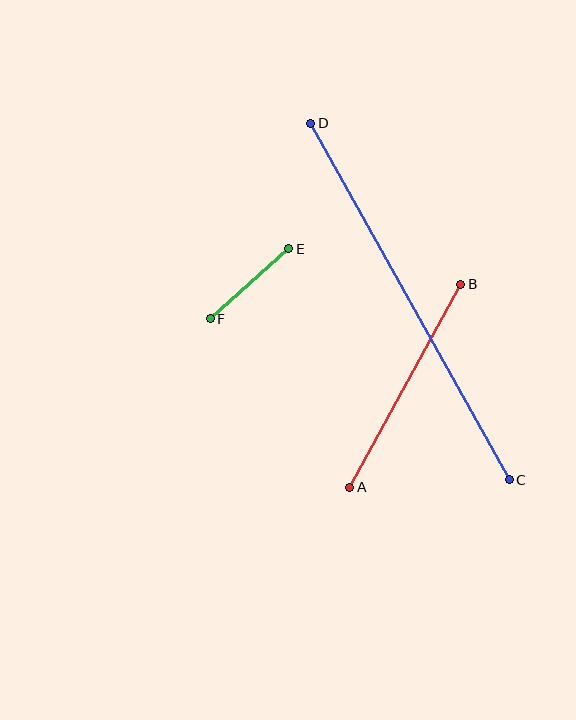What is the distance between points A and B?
The distance is approximately 231 pixels.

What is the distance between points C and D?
The distance is approximately 408 pixels.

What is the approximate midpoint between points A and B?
The midpoint is at approximately (405, 386) pixels.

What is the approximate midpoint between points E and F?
The midpoint is at approximately (249, 284) pixels.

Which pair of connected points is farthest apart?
Points C and D are farthest apart.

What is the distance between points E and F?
The distance is approximately 105 pixels.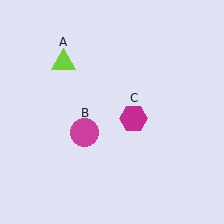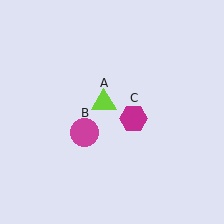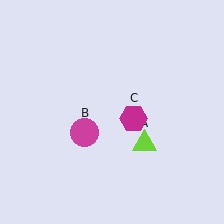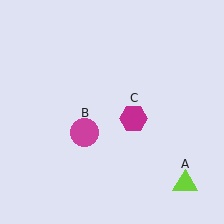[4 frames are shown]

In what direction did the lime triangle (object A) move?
The lime triangle (object A) moved down and to the right.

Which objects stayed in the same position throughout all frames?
Magenta circle (object B) and magenta hexagon (object C) remained stationary.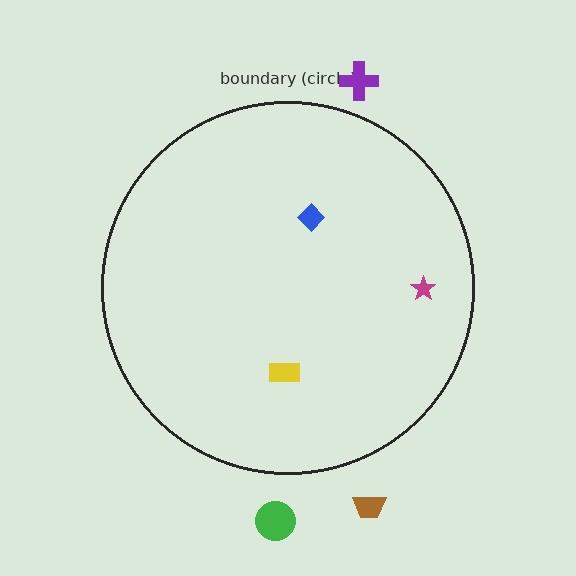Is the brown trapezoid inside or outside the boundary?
Outside.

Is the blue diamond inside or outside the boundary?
Inside.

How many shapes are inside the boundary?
3 inside, 3 outside.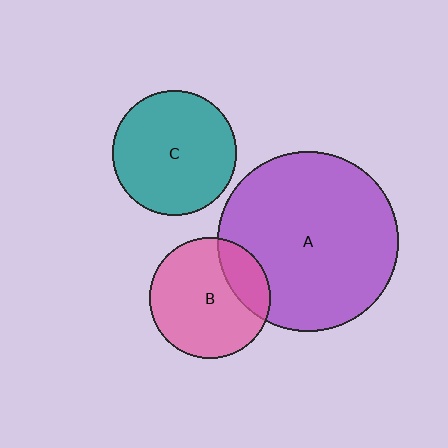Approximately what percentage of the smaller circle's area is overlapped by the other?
Approximately 20%.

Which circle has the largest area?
Circle A (purple).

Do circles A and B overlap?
Yes.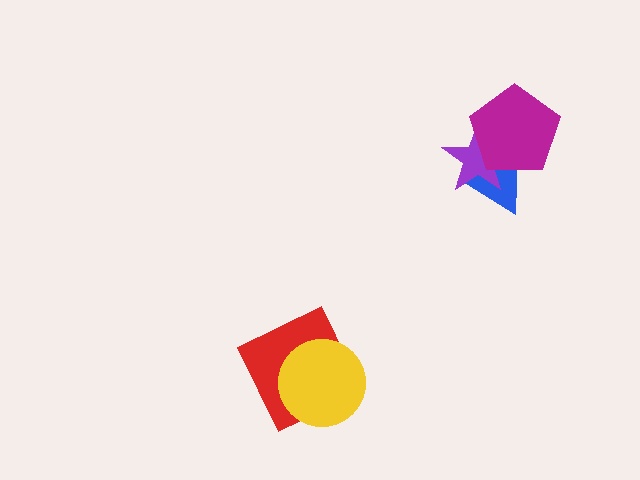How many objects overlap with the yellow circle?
1 object overlaps with the yellow circle.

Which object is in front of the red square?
The yellow circle is in front of the red square.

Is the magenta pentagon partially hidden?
No, no other shape covers it.